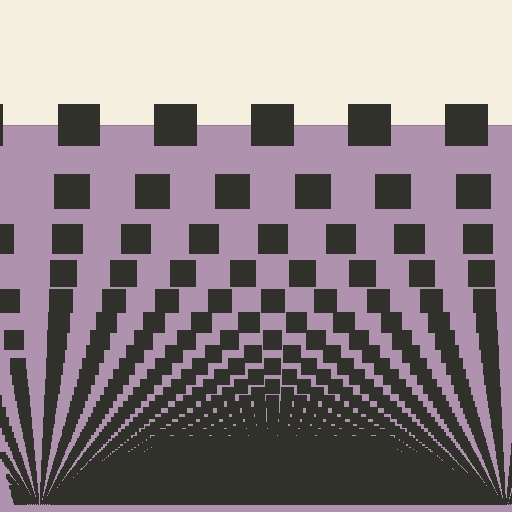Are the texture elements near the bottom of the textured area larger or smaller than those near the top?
Smaller. The gradient is inverted — elements near the bottom are smaller and denser.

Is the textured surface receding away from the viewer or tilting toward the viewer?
The surface appears to tilt toward the viewer. Texture elements get larger and sparser toward the top.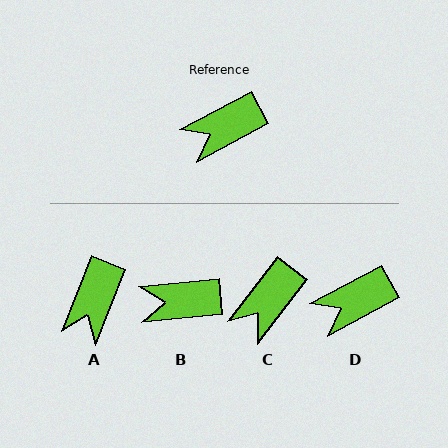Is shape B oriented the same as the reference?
No, it is off by about 23 degrees.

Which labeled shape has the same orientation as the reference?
D.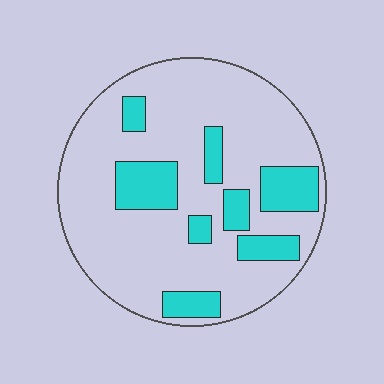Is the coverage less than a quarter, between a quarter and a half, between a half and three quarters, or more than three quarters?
Less than a quarter.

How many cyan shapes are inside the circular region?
8.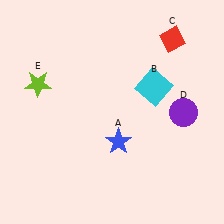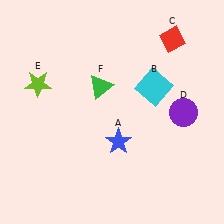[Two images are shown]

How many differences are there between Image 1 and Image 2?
There is 1 difference between the two images.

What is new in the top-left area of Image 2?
A green triangle (F) was added in the top-left area of Image 2.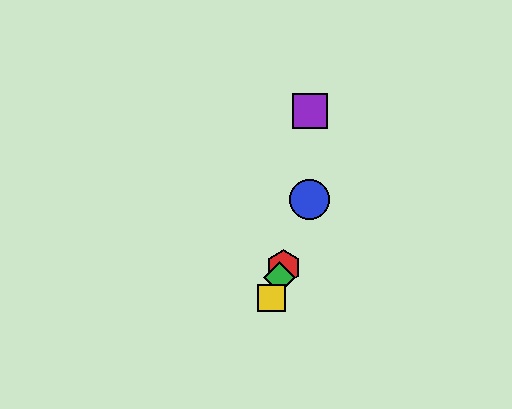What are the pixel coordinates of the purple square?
The purple square is at (310, 111).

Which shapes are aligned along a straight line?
The red hexagon, the blue circle, the green diamond, the yellow square are aligned along a straight line.